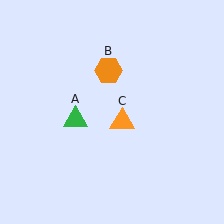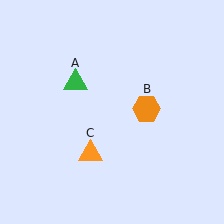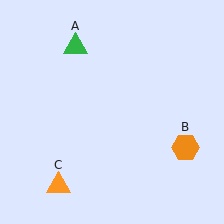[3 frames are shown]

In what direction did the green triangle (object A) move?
The green triangle (object A) moved up.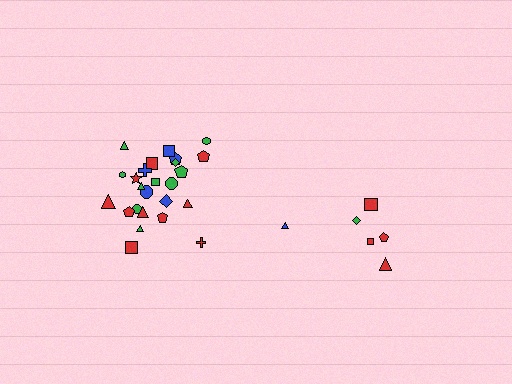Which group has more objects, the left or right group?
The left group.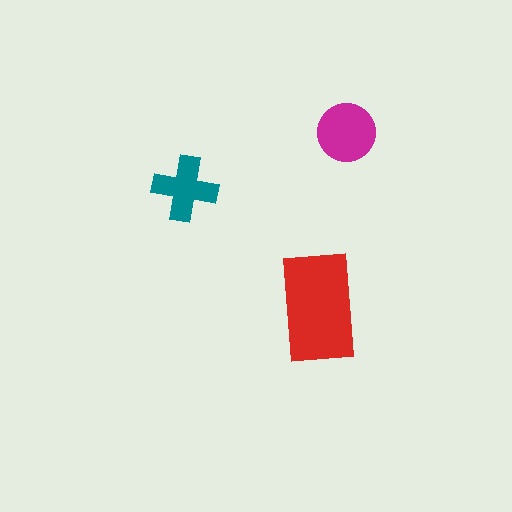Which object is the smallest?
The teal cross.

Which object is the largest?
The red rectangle.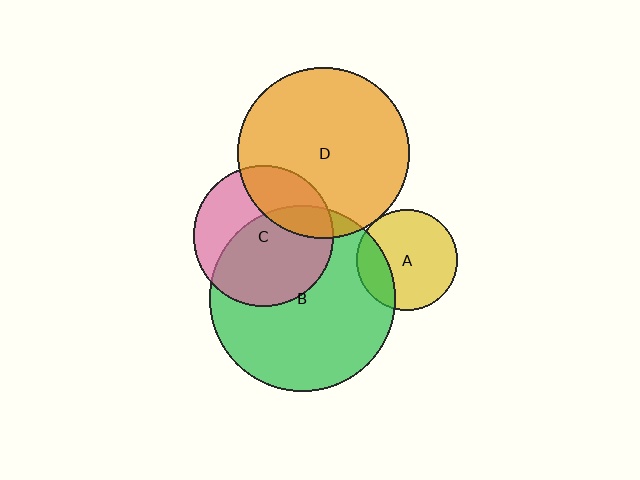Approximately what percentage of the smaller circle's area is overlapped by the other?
Approximately 25%.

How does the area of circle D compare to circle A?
Approximately 2.9 times.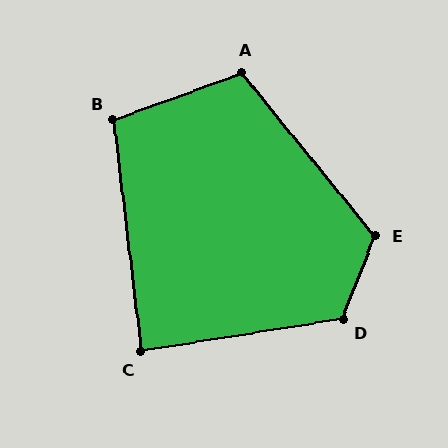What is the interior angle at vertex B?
Approximately 103 degrees (obtuse).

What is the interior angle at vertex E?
Approximately 119 degrees (obtuse).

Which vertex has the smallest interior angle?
C, at approximately 88 degrees.